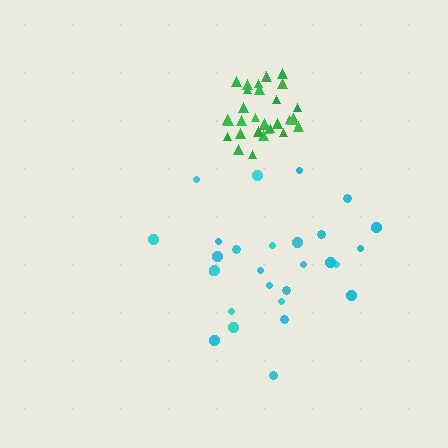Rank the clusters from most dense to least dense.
green, cyan.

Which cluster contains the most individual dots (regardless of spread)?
Green (31).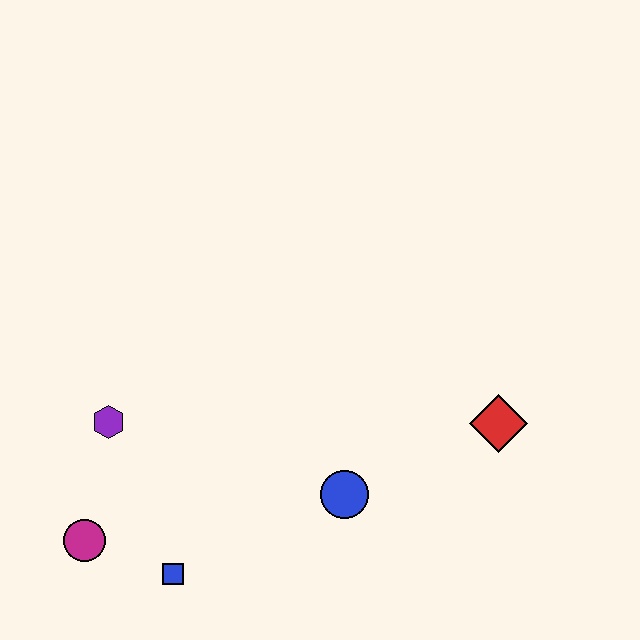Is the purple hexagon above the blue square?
Yes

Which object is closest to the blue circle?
The red diamond is closest to the blue circle.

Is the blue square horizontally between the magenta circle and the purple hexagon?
No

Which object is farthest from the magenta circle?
The red diamond is farthest from the magenta circle.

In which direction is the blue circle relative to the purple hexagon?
The blue circle is to the right of the purple hexagon.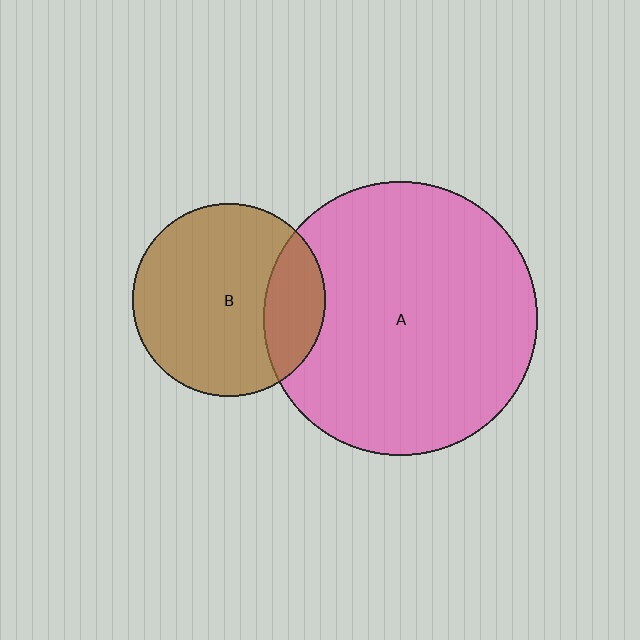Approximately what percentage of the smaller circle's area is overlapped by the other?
Approximately 20%.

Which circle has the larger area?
Circle A (pink).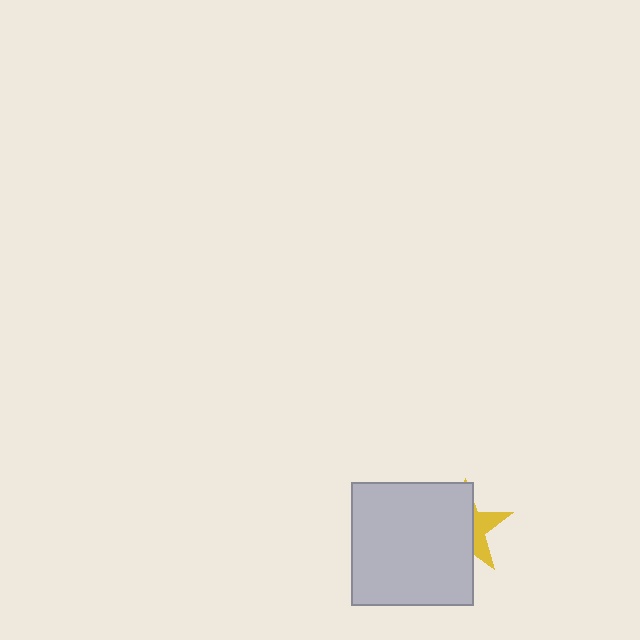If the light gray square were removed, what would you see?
You would see the complete yellow star.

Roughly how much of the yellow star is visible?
A small part of it is visible (roughly 34%).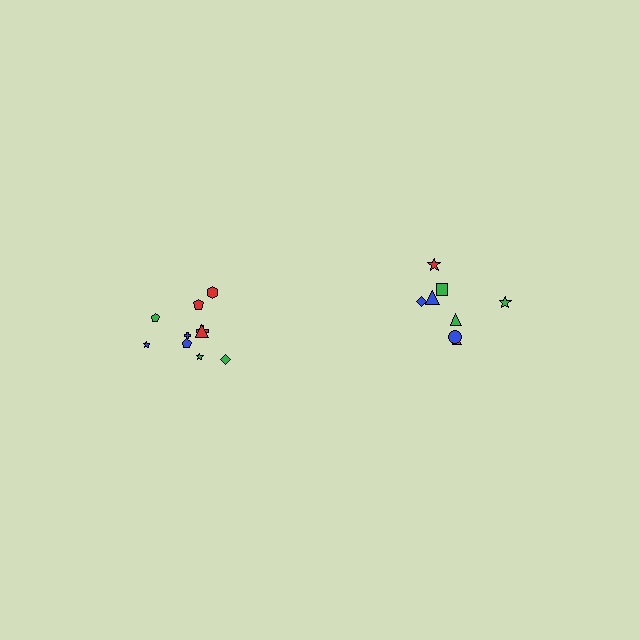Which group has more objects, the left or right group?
The left group.